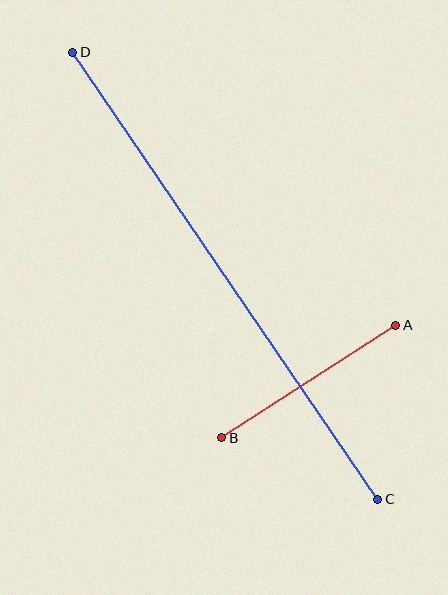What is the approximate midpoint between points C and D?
The midpoint is at approximately (225, 276) pixels.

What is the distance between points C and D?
The distance is approximately 541 pixels.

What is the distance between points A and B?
The distance is approximately 207 pixels.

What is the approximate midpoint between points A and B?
The midpoint is at approximately (309, 382) pixels.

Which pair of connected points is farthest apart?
Points C and D are farthest apart.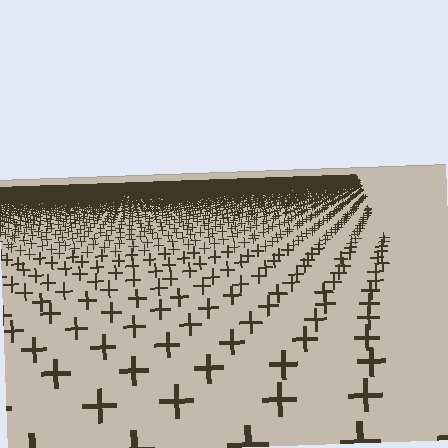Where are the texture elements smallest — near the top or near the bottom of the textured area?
Near the top.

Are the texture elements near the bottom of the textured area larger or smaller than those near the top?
Larger. Near the bottom, elements are closer to the viewer and appear at a bigger on-screen size.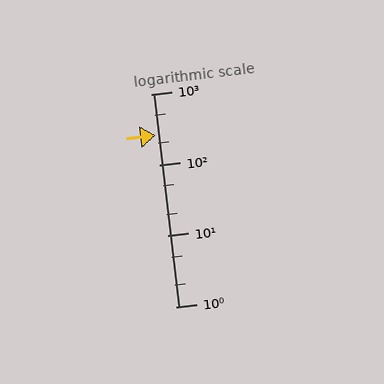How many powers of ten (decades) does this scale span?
The scale spans 3 decades, from 1 to 1000.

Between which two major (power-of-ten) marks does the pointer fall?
The pointer is between 100 and 1000.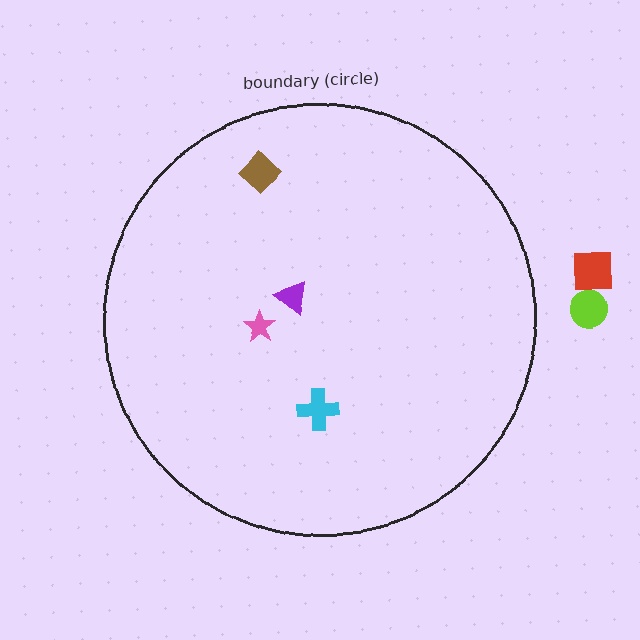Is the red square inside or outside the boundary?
Outside.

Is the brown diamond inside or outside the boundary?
Inside.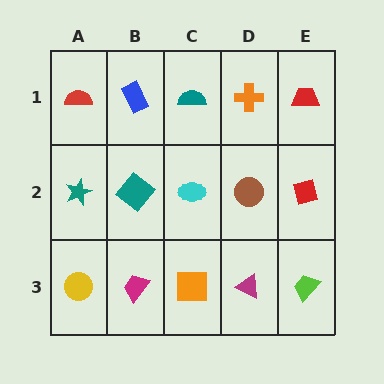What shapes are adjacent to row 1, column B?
A teal diamond (row 2, column B), a red semicircle (row 1, column A), a teal semicircle (row 1, column C).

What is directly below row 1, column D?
A brown circle.